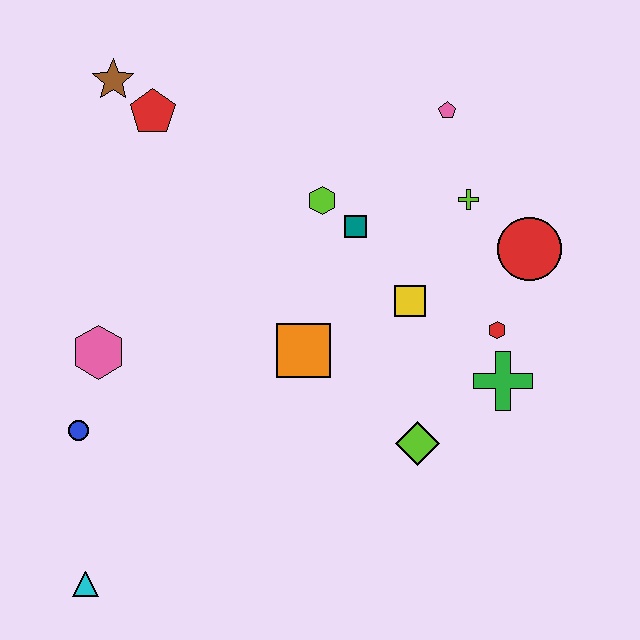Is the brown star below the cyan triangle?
No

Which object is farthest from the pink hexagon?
The red circle is farthest from the pink hexagon.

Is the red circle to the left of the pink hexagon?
No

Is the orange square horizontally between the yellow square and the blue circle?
Yes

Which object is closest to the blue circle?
The pink hexagon is closest to the blue circle.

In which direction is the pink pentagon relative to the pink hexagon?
The pink pentagon is to the right of the pink hexagon.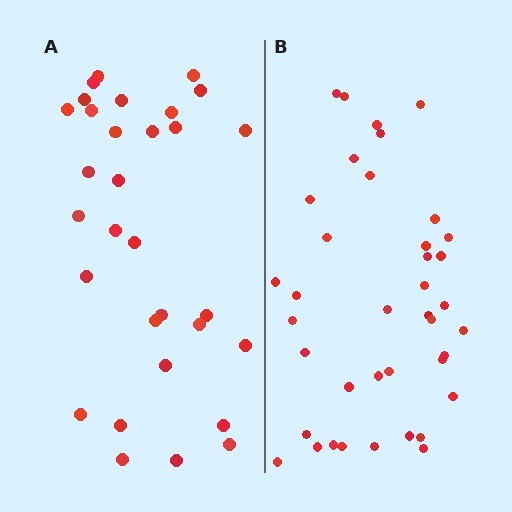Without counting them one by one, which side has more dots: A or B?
Region B (the right region) has more dots.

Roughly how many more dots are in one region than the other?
Region B has roughly 8 or so more dots than region A.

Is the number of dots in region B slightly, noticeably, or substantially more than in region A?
Region B has noticeably more, but not dramatically so. The ratio is roughly 1.3 to 1.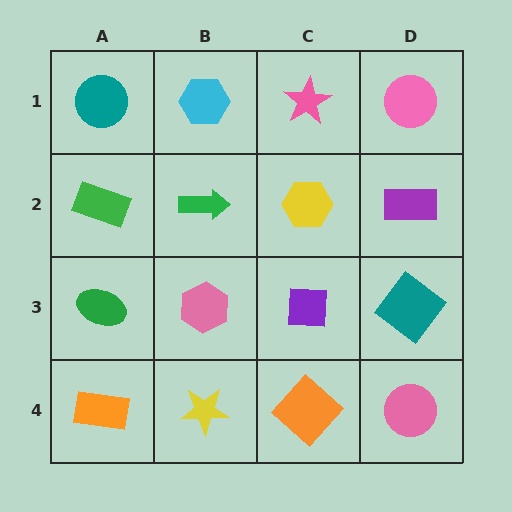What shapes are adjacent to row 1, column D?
A purple rectangle (row 2, column D), a pink star (row 1, column C).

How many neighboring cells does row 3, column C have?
4.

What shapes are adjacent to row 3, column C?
A yellow hexagon (row 2, column C), an orange diamond (row 4, column C), a pink hexagon (row 3, column B), a teal diamond (row 3, column D).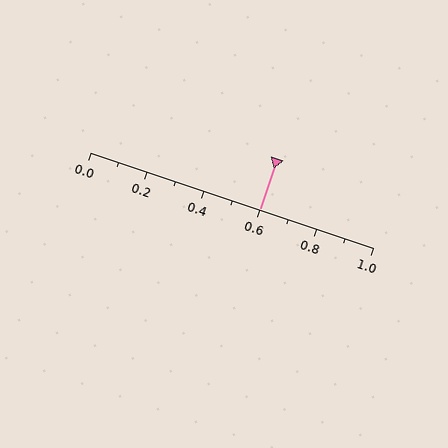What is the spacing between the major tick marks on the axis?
The major ticks are spaced 0.2 apart.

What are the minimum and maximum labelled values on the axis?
The axis runs from 0.0 to 1.0.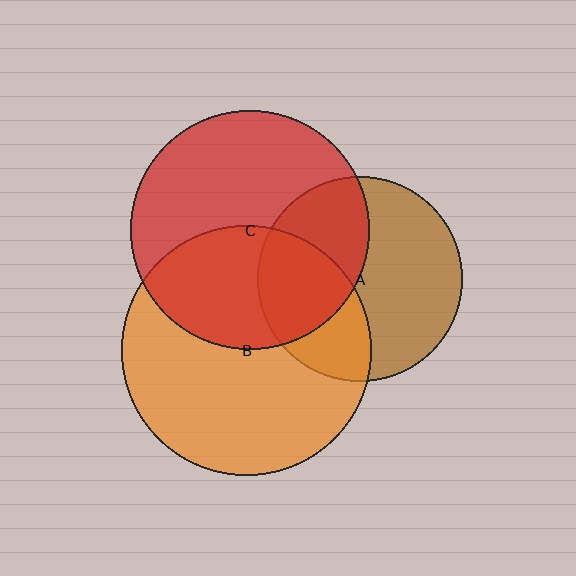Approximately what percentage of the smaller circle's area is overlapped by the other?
Approximately 40%.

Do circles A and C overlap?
Yes.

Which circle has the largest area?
Circle B (orange).